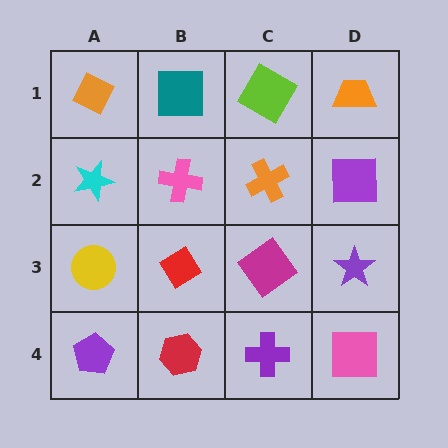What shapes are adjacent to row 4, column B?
A red diamond (row 3, column B), a purple pentagon (row 4, column A), a purple cross (row 4, column C).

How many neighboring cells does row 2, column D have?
3.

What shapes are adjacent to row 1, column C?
An orange cross (row 2, column C), a teal square (row 1, column B), an orange trapezoid (row 1, column D).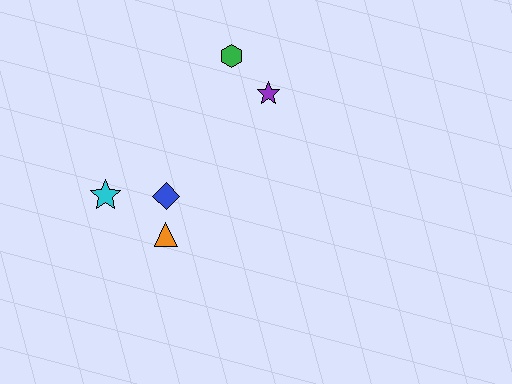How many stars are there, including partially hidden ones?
There are 2 stars.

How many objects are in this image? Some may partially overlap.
There are 5 objects.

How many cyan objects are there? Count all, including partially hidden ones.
There is 1 cyan object.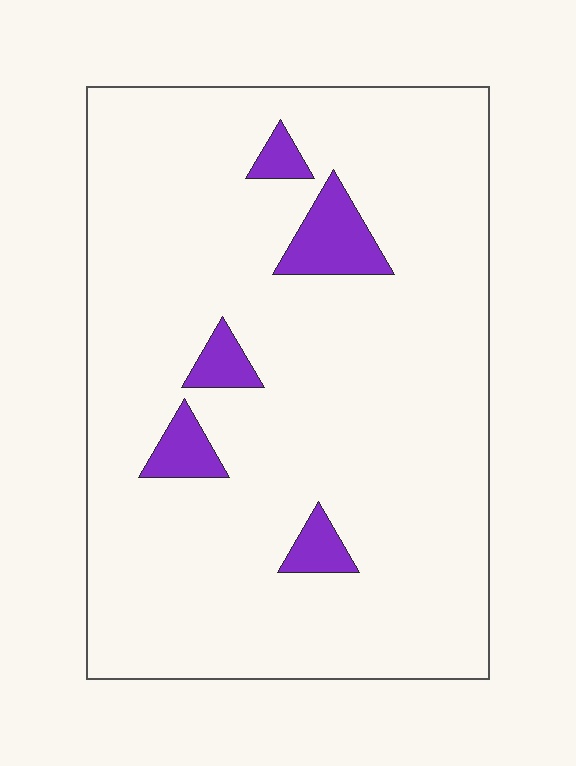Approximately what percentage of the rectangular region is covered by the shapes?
Approximately 10%.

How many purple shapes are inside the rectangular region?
5.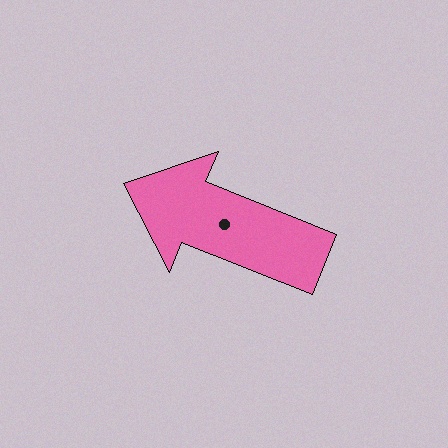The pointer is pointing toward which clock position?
Roughly 10 o'clock.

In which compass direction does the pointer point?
West.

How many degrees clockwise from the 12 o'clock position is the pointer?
Approximately 292 degrees.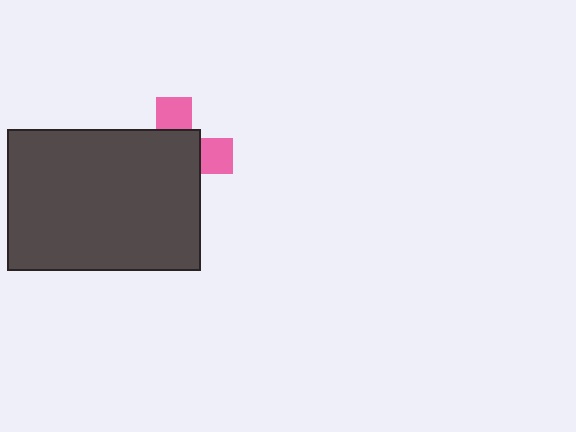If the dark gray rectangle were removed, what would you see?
You would see the complete pink cross.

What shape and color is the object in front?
The object in front is a dark gray rectangle.